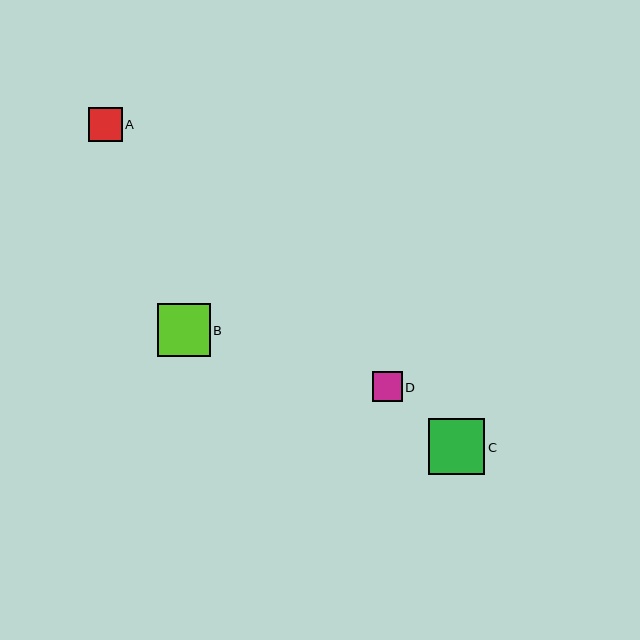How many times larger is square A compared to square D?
Square A is approximately 1.1 times the size of square D.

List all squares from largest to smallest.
From largest to smallest: C, B, A, D.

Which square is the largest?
Square C is the largest with a size of approximately 56 pixels.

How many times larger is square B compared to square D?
Square B is approximately 1.8 times the size of square D.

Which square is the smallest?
Square D is the smallest with a size of approximately 30 pixels.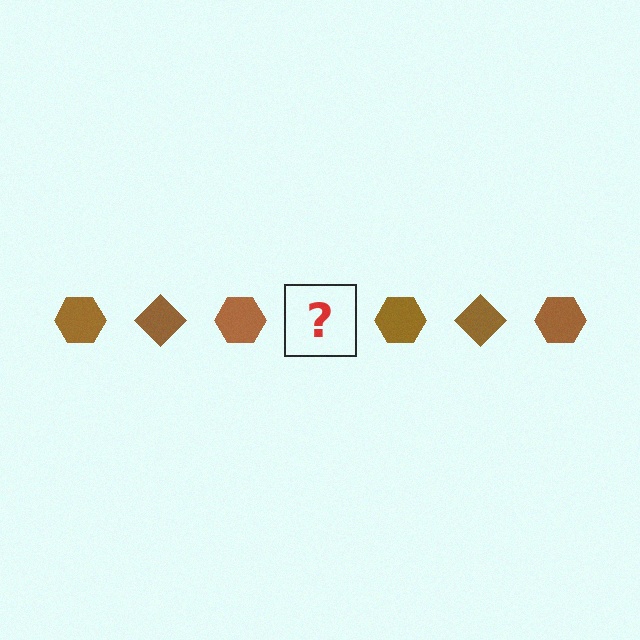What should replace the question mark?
The question mark should be replaced with a brown diamond.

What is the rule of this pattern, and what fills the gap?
The rule is that the pattern cycles through hexagon, diamond shapes in brown. The gap should be filled with a brown diamond.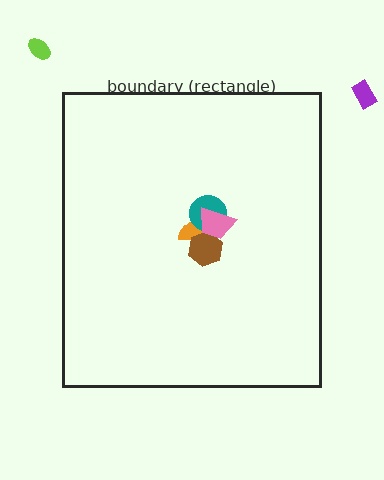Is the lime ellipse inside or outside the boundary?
Outside.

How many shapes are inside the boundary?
4 inside, 2 outside.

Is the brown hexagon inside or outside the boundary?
Inside.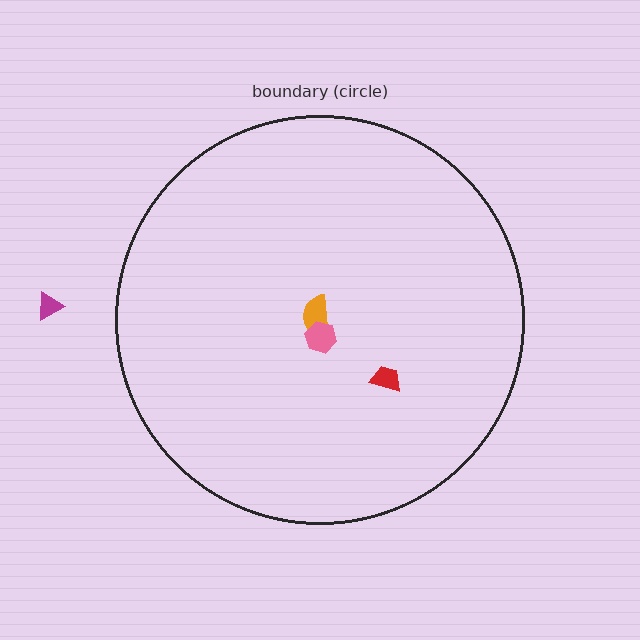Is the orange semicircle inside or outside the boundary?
Inside.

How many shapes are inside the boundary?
3 inside, 1 outside.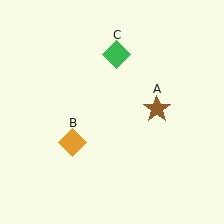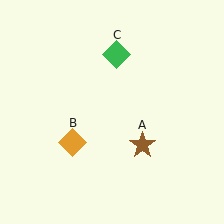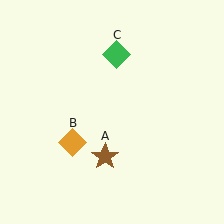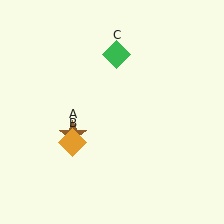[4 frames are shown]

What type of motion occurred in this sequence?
The brown star (object A) rotated clockwise around the center of the scene.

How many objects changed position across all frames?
1 object changed position: brown star (object A).